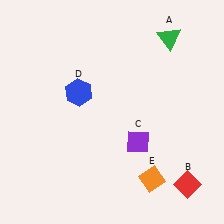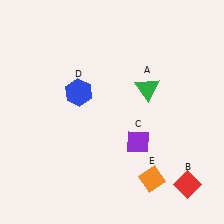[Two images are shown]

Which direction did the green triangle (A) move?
The green triangle (A) moved down.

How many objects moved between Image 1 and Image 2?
1 object moved between the two images.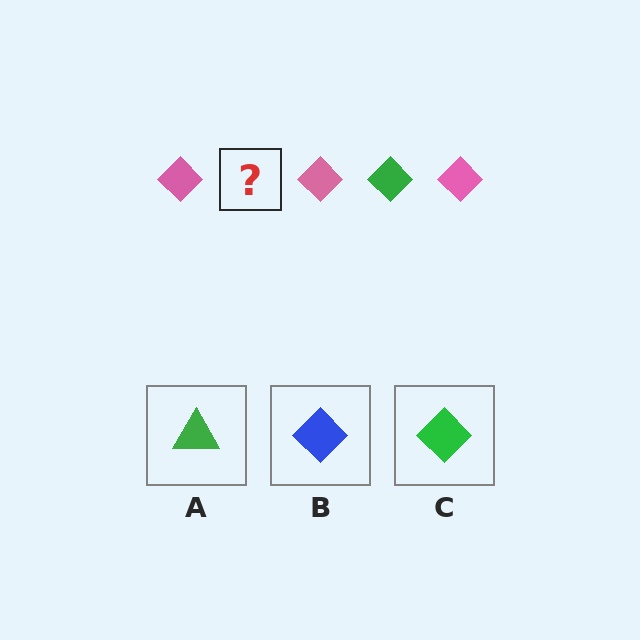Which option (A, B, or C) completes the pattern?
C.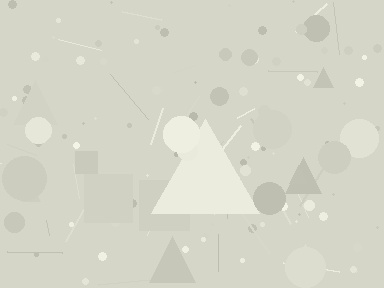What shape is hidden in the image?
A triangle is hidden in the image.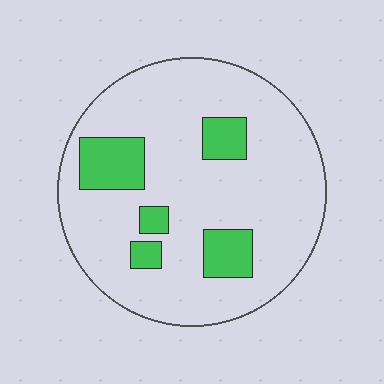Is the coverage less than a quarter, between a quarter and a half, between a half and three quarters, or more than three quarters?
Less than a quarter.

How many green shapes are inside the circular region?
5.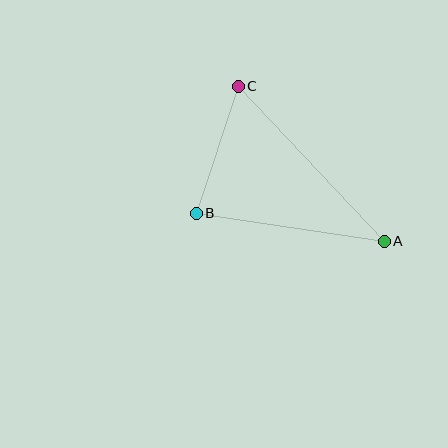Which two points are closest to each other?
Points B and C are closest to each other.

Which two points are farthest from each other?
Points A and C are farthest from each other.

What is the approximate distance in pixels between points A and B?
The distance between A and B is approximately 190 pixels.